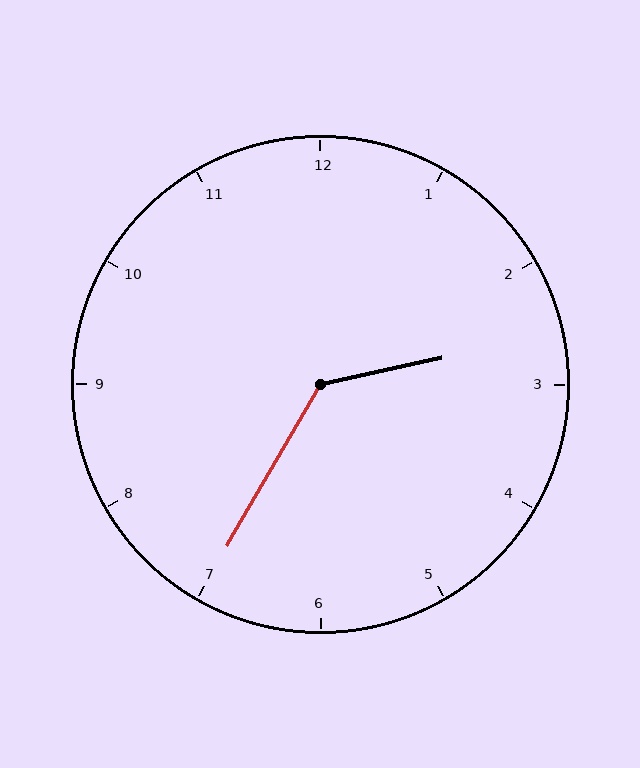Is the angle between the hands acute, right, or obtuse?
It is obtuse.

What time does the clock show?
2:35.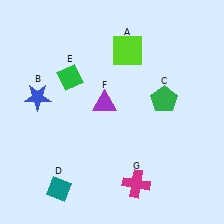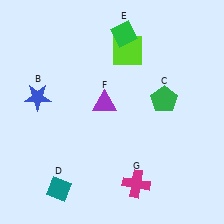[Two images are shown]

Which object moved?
The green diamond (E) moved right.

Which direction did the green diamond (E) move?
The green diamond (E) moved right.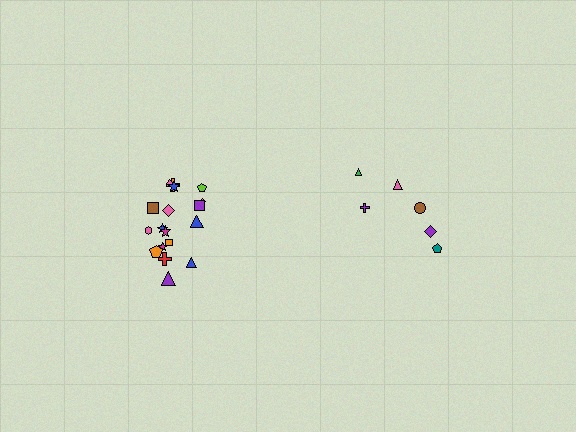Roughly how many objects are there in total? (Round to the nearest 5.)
Roughly 25 objects in total.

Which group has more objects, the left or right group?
The left group.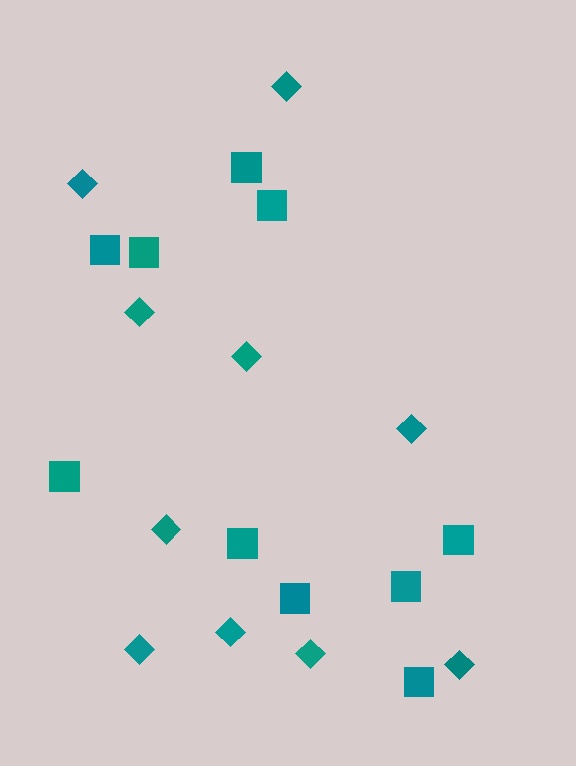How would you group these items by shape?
There are 2 groups: one group of squares (10) and one group of diamonds (10).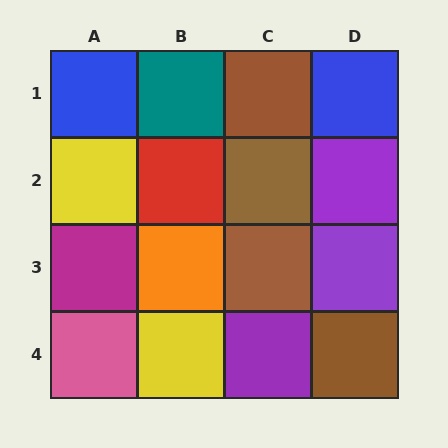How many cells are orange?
1 cell is orange.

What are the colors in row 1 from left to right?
Blue, teal, brown, blue.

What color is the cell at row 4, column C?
Purple.